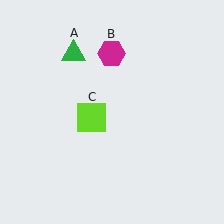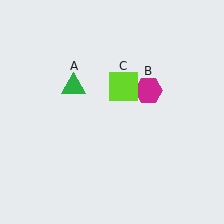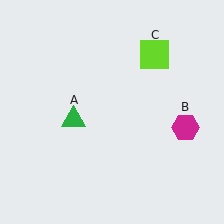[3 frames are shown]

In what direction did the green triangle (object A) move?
The green triangle (object A) moved down.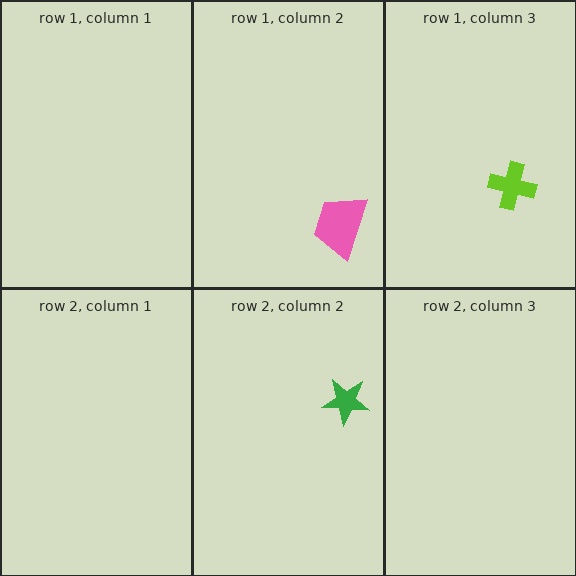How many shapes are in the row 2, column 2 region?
1.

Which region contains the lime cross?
The row 1, column 3 region.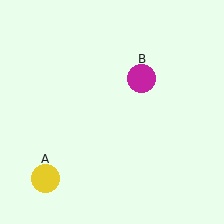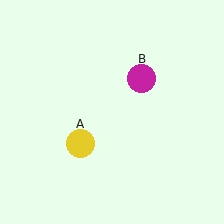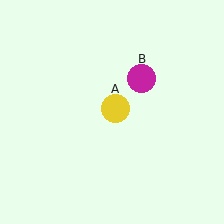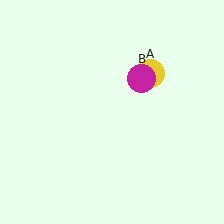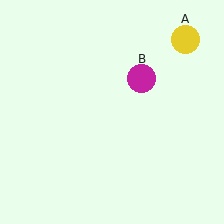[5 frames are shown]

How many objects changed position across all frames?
1 object changed position: yellow circle (object A).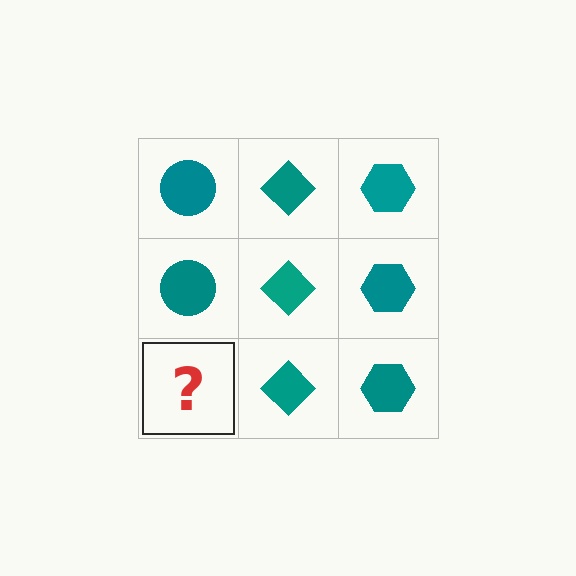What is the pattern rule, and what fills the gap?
The rule is that each column has a consistent shape. The gap should be filled with a teal circle.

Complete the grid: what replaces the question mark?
The question mark should be replaced with a teal circle.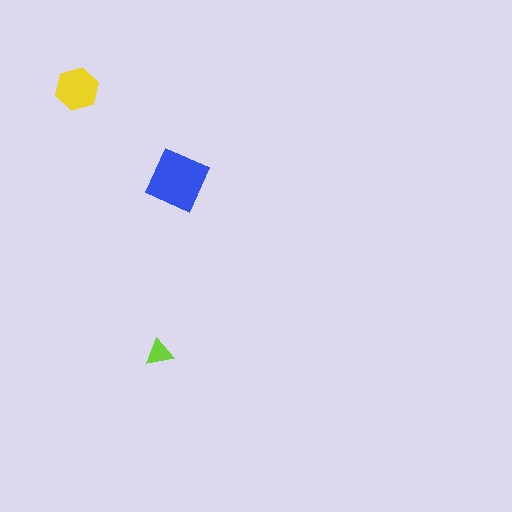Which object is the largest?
The blue diamond.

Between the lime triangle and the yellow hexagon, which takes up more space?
The yellow hexagon.